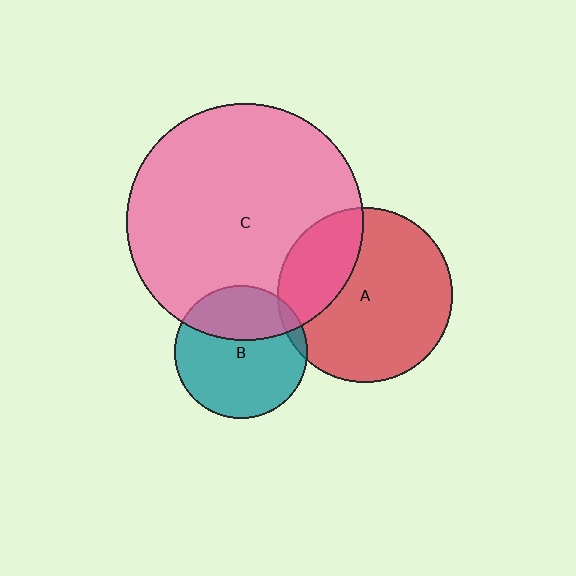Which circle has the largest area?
Circle C (pink).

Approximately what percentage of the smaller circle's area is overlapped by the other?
Approximately 35%.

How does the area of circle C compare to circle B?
Approximately 3.2 times.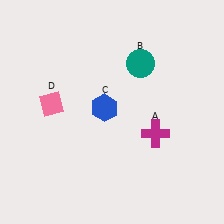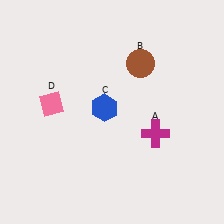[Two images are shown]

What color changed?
The circle (B) changed from teal in Image 1 to brown in Image 2.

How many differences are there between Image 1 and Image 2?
There is 1 difference between the two images.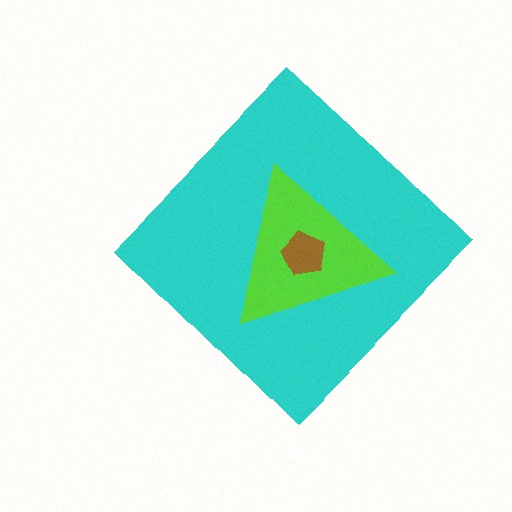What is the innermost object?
The brown pentagon.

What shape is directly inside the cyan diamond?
The lime triangle.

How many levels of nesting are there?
3.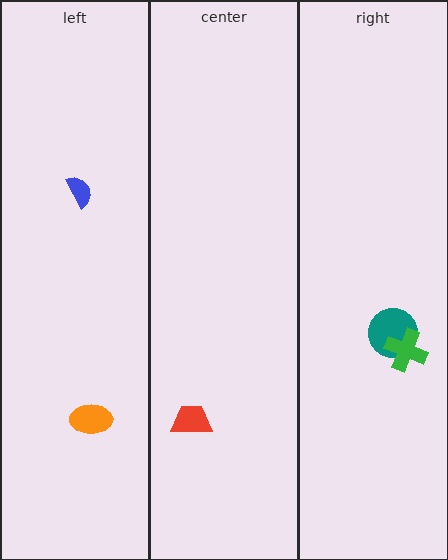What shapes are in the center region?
The red trapezoid.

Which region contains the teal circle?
The right region.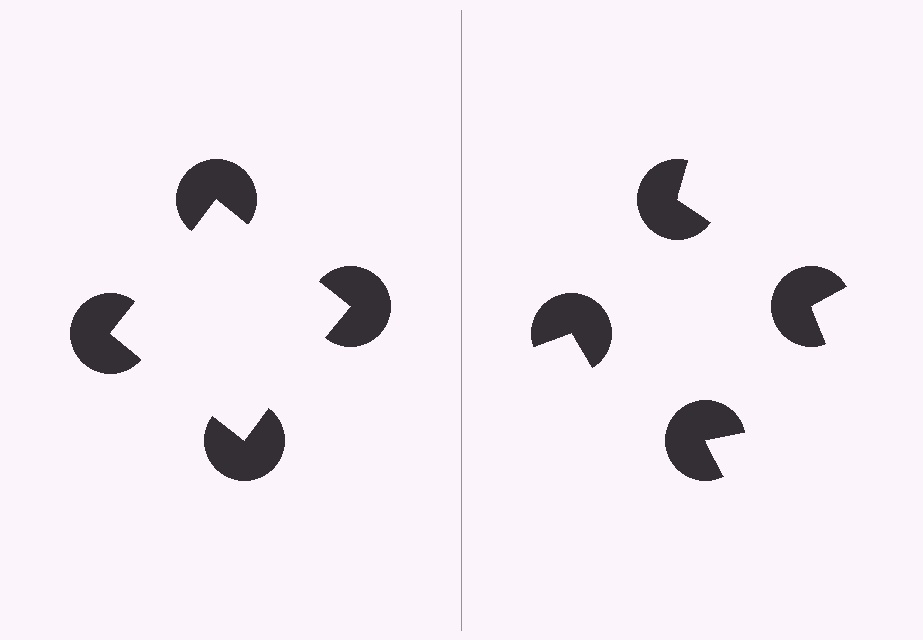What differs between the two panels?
The pac-man discs are positioned identically on both sides; only the wedge orientations differ. On the left they align to a square; on the right they are misaligned.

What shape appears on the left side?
An illusory square.